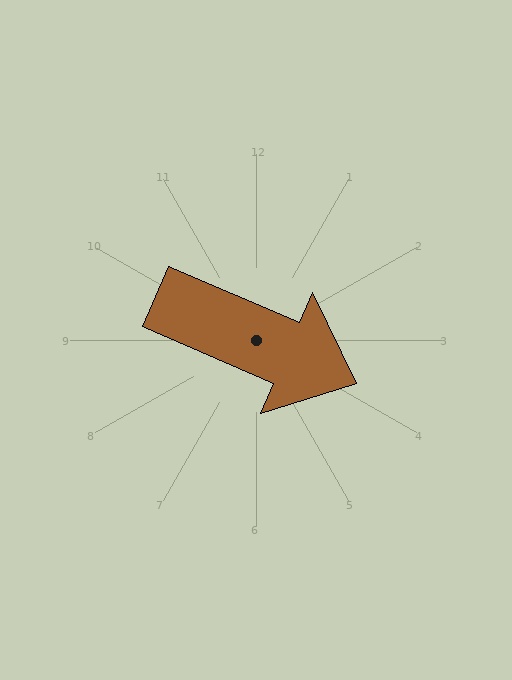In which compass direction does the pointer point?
Southeast.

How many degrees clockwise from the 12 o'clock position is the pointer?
Approximately 113 degrees.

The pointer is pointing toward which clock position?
Roughly 4 o'clock.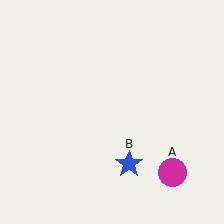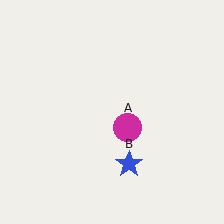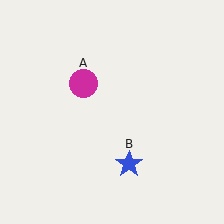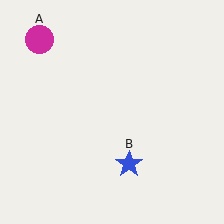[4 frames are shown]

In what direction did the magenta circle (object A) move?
The magenta circle (object A) moved up and to the left.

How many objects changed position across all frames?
1 object changed position: magenta circle (object A).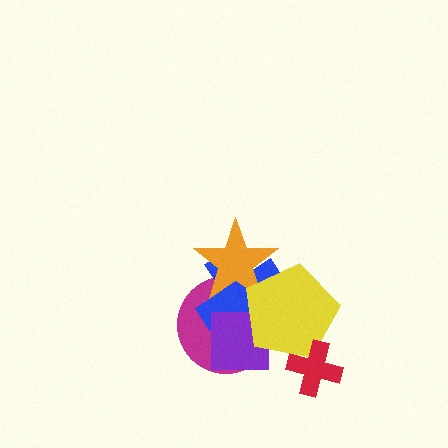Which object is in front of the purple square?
The yellow pentagon is in front of the purple square.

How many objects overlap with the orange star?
3 objects overlap with the orange star.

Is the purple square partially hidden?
Yes, it is partially covered by another shape.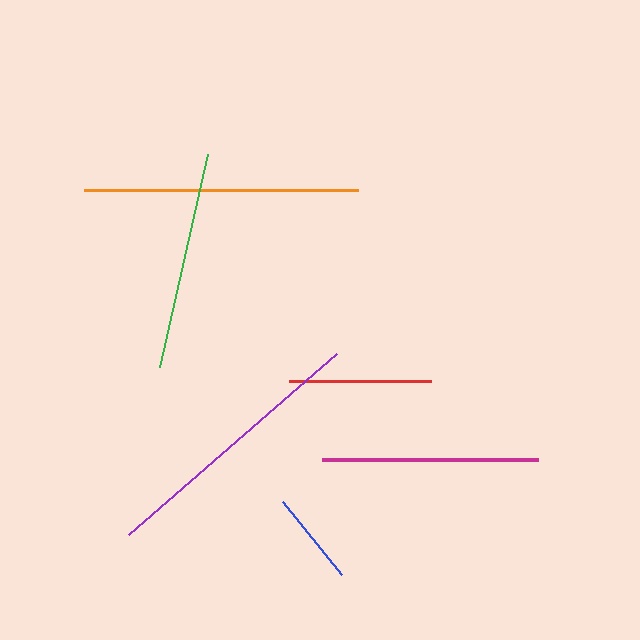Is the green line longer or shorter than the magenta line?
The green line is longer than the magenta line.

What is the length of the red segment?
The red segment is approximately 142 pixels long.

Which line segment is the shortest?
The blue line is the shortest at approximately 93 pixels.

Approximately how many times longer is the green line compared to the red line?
The green line is approximately 1.5 times the length of the red line.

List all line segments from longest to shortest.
From longest to shortest: purple, orange, green, magenta, red, blue.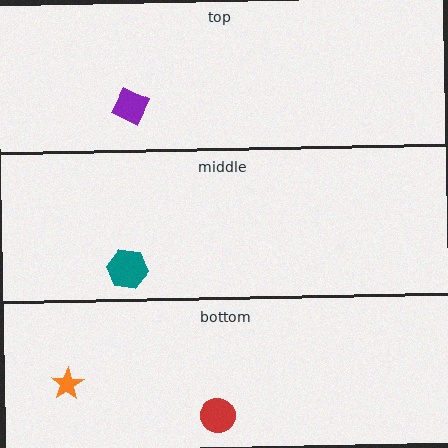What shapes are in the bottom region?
The red circle, the orange star.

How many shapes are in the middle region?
1.